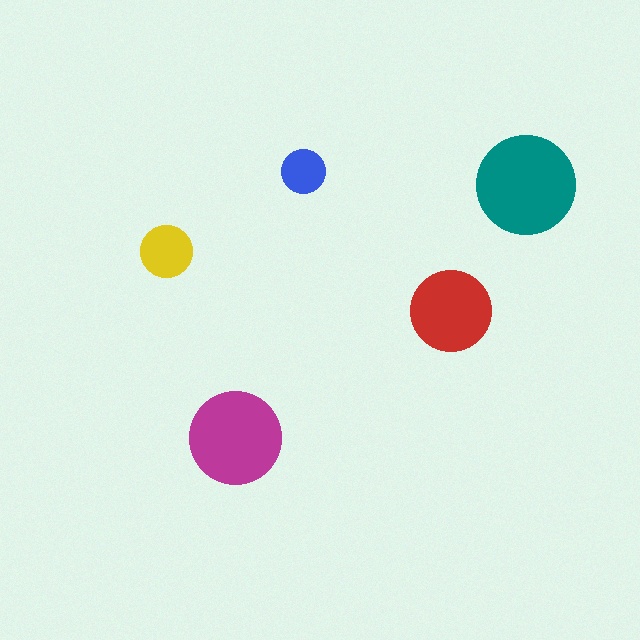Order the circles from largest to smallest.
the teal one, the magenta one, the red one, the yellow one, the blue one.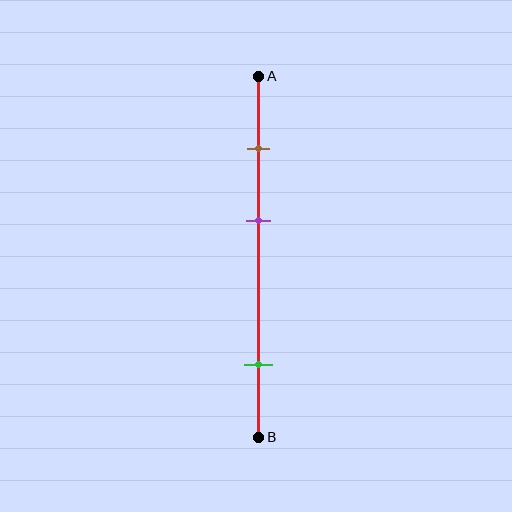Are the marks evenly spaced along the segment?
No, the marks are not evenly spaced.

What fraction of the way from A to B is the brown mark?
The brown mark is approximately 20% (0.2) of the way from A to B.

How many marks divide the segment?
There are 3 marks dividing the segment.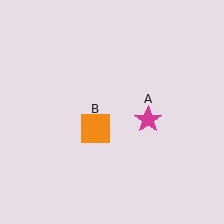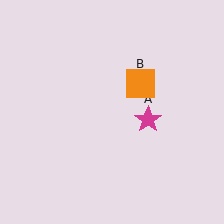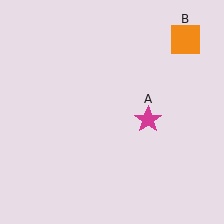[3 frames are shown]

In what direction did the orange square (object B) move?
The orange square (object B) moved up and to the right.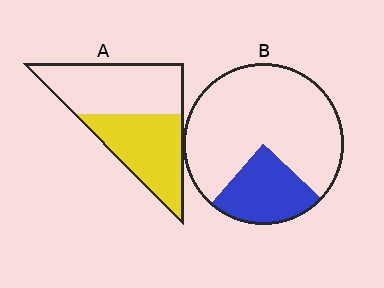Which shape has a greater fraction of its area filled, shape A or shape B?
Shape A.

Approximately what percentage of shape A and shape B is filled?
A is approximately 45% and B is approximately 25%.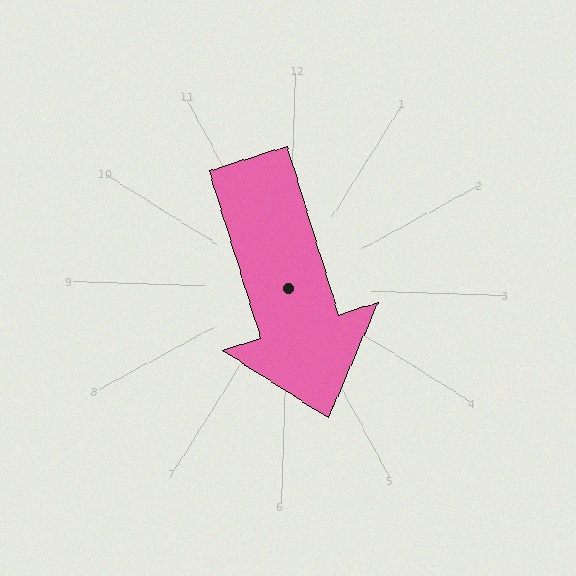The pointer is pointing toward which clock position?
Roughly 5 o'clock.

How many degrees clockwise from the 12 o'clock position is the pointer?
Approximately 161 degrees.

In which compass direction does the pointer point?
South.